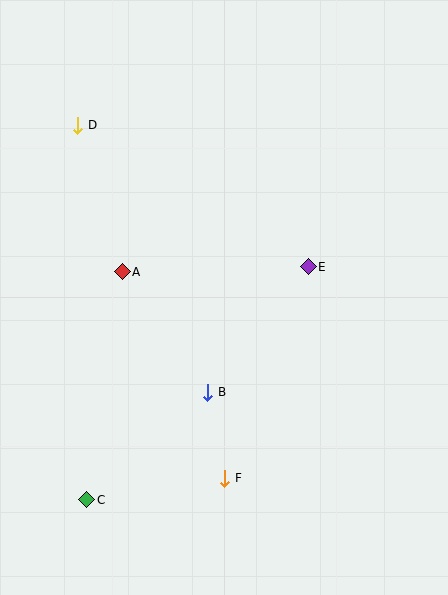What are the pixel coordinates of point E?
Point E is at (308, 267).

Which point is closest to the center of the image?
Point E at (308, 267) is closest to the center.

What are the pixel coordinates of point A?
Point A is at (122, 272).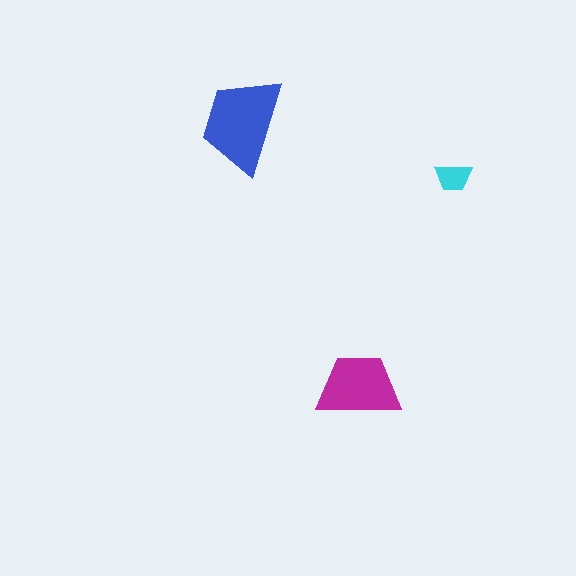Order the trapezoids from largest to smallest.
the blue one, the magenta one, the cyan one.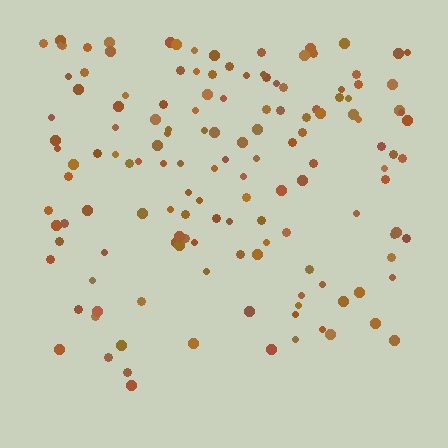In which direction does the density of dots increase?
From bottom to top, with the top side densest.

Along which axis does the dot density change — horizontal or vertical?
Vertical.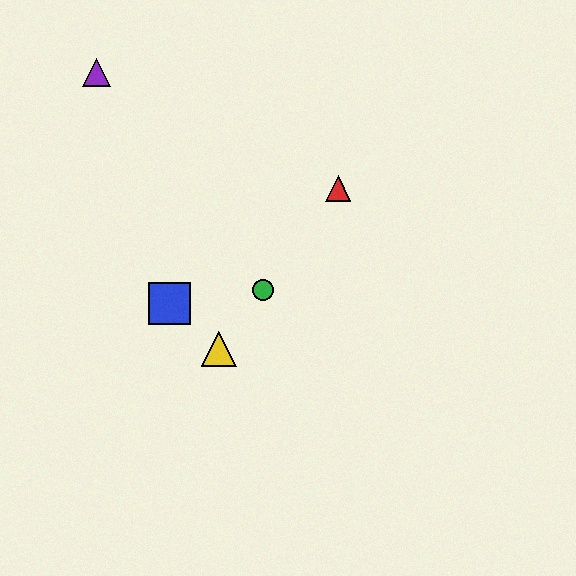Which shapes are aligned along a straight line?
The red triangle, the green circle, the yellow triangle are aligned along a straight line.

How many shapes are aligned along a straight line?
3 shapes (the red triangle, the green circle, the yellow triangle) are aligned along a straight line.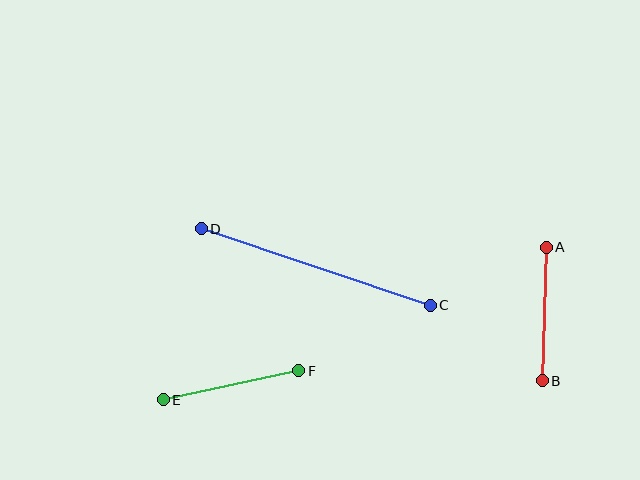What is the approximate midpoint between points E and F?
The midpoint is at approximately (231, 385) pixels.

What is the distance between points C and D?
The distance is approximately 242 pixels.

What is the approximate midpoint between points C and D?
The midpoint is at approximately (316, 267) pixels.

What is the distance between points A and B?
The distance is approximately 133 pixels.